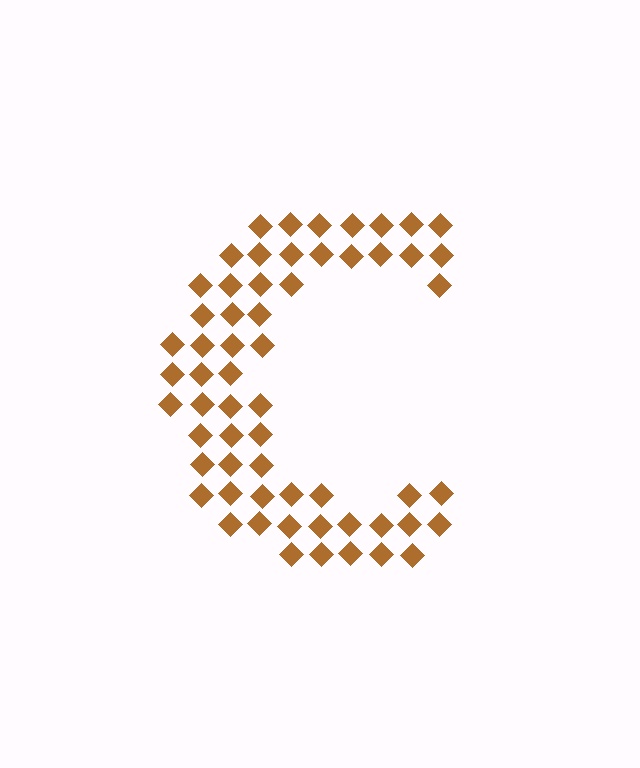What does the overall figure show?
The overall figure shows the letter C.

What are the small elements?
The small elements are diamonds.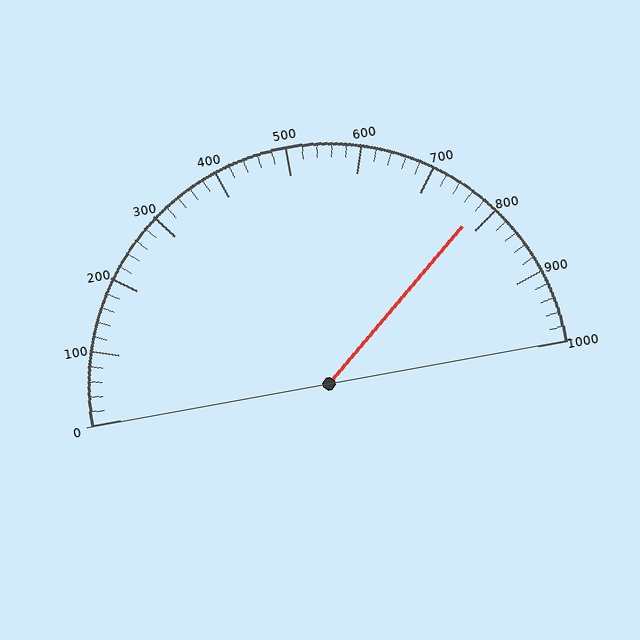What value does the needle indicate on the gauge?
The needle indicates approximately 780.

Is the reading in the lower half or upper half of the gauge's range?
The reading is in the upper half of the range (0 to 1000).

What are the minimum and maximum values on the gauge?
The gauge ranges from 0 to 1000.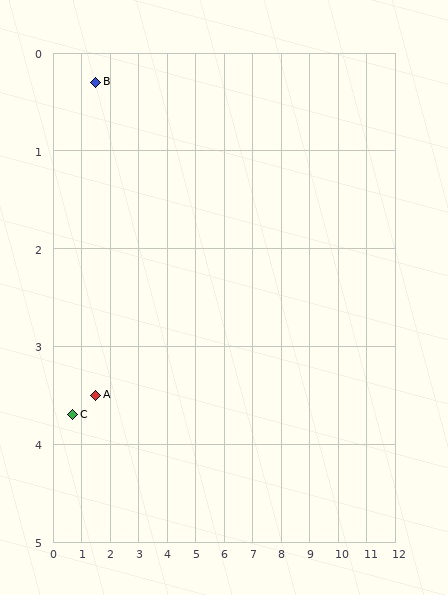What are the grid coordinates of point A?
Point A is at approximately (1.5, 3.5).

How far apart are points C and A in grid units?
Points C and A are about 0.8 grid units apart.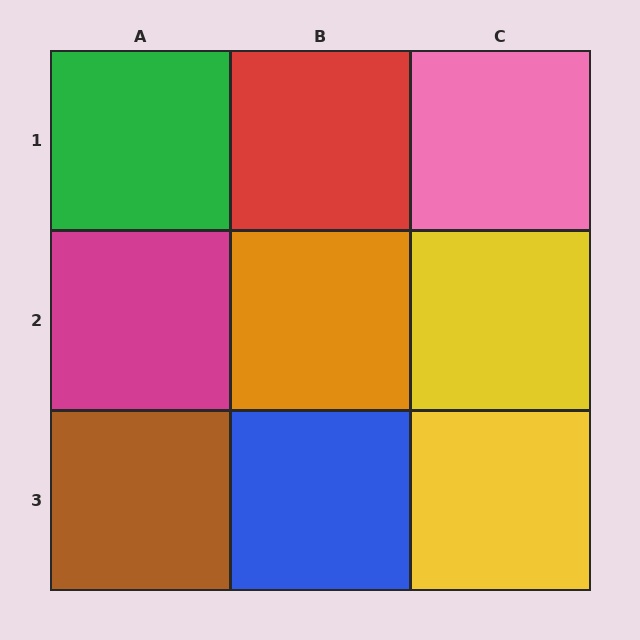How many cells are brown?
1 cell is brown.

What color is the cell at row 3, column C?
Yellow.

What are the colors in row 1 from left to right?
Green, red, pink.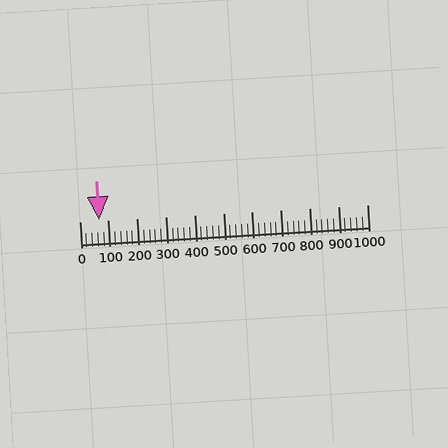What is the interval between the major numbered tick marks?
The major tick marks are spaced 100 units apart.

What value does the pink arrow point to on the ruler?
The pink arrow points to approximately 69.